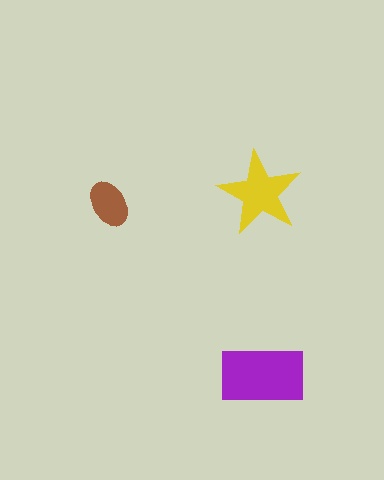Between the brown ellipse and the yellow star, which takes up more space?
The yellow star.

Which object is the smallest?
The brown ellipse.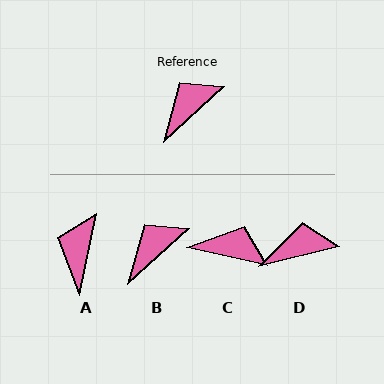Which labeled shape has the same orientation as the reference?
B.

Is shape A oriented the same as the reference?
No, it is off by about 36 degrees.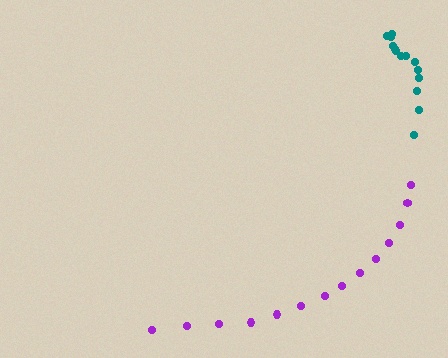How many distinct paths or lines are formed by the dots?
There are 2 distinct paths.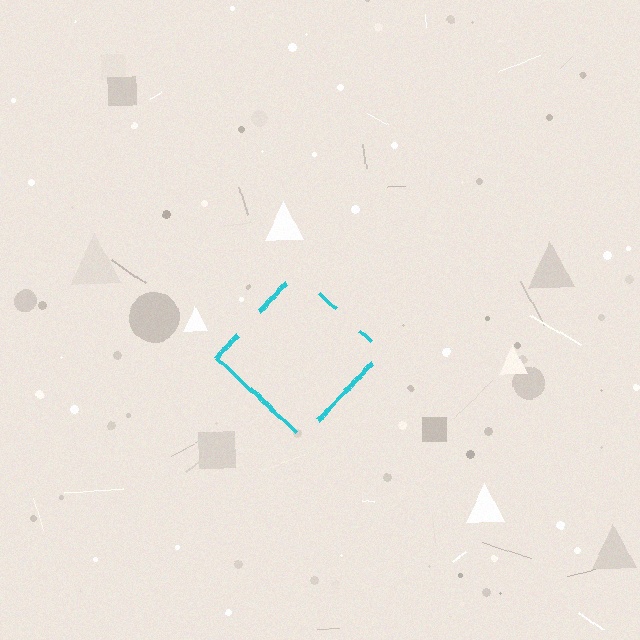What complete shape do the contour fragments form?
The contour fragments form a diamond.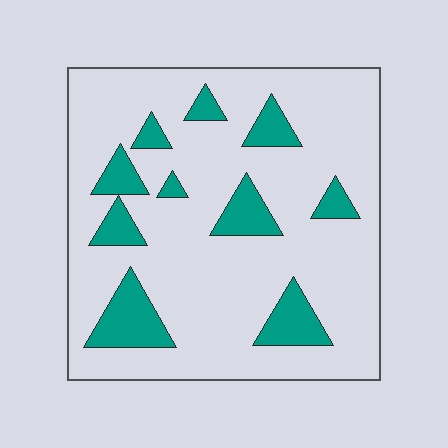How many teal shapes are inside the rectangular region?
10.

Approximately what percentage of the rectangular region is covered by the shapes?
Approximately 20%.